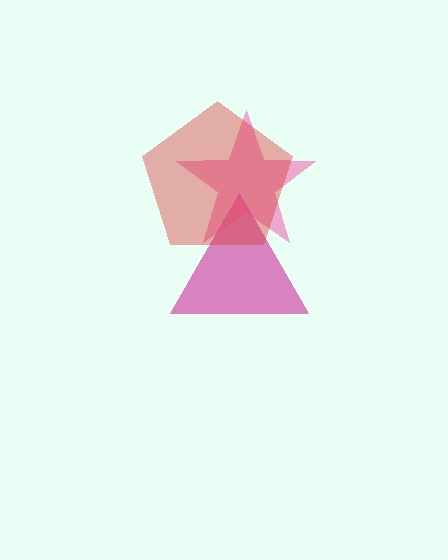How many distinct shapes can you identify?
There are 3 distinct shapes: a magenta triangle, a pink star, a red pentagon.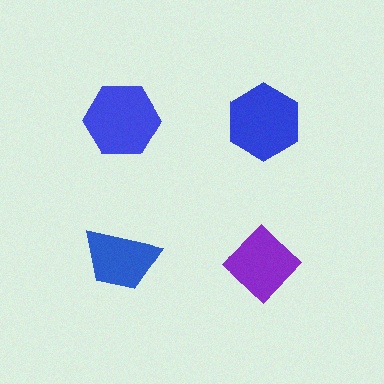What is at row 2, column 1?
A blue trapezoid.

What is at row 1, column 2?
A blue hexagon.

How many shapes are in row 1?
2 shapes.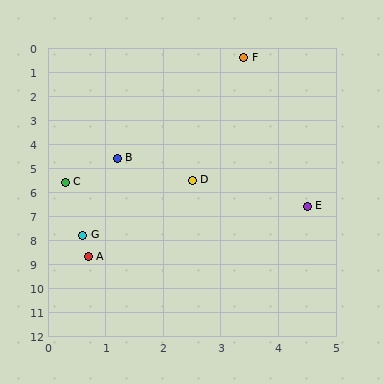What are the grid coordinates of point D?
Point D is at approximately (2.5, 5.5).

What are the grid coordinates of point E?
Point E is at approximately (4.5, 6.6).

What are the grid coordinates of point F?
Point F is at approximately (3.4, 0.4).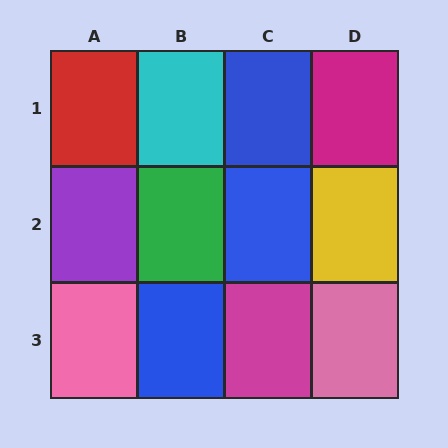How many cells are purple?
1 cell is purple.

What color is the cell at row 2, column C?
Blue.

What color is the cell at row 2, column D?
Yellow.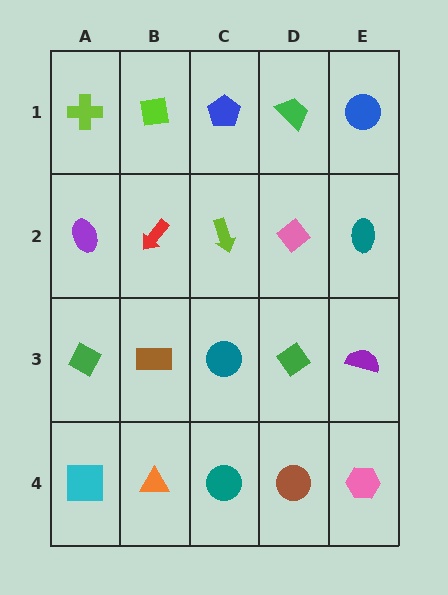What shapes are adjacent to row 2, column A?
A lime cross (row 1, column A), a green diamond (row 3, column A), a red arrow (row 2, column B).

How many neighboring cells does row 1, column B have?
3.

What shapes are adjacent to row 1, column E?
A teal ellipse (row 2, column E), a green trapezoid (row 1, column D).